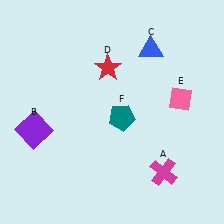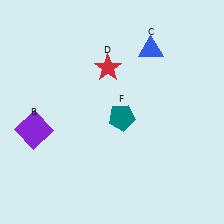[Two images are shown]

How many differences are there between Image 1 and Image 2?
There are 2 differences between the two images.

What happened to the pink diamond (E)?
The pink diamond (E) was removed in Image 2. It was in the top-right area of Image 1.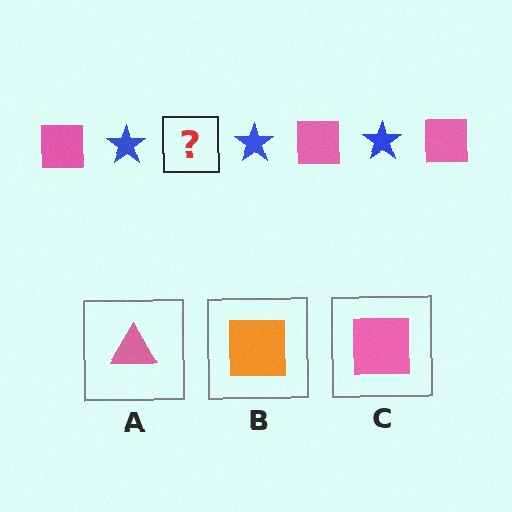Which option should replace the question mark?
Option C.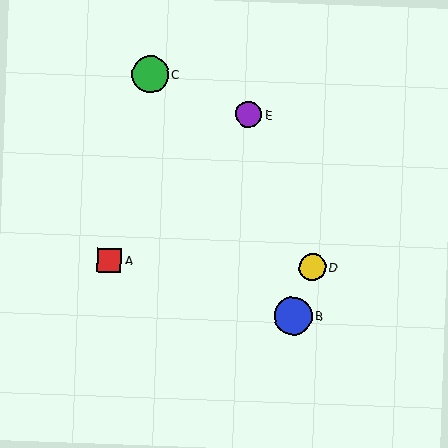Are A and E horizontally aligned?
No, A is at y≈260 and E is at y≈114.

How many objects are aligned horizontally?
2 objects (A, D) are aligned horizontally.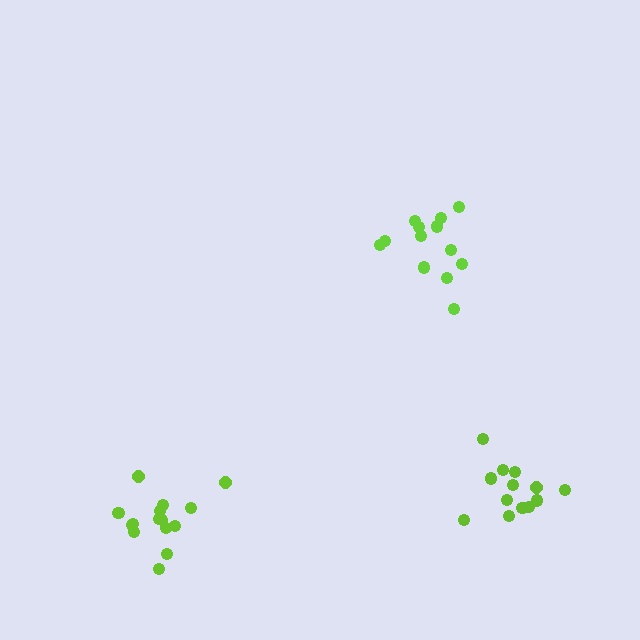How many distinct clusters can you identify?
There are 3 distinct clusters.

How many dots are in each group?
Group 1: 13 dots, Group 2: 13 dots, Group 3: 15 dots (41 total).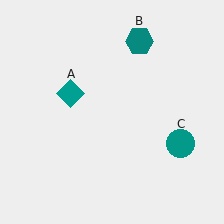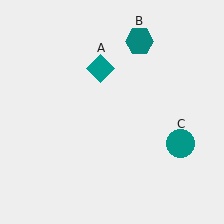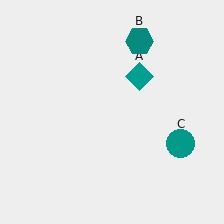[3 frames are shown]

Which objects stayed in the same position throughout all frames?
Teal hexagon (object B) and teal circle (object C) remained stationary.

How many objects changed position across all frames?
1 object changed position: teal diamond (object A).